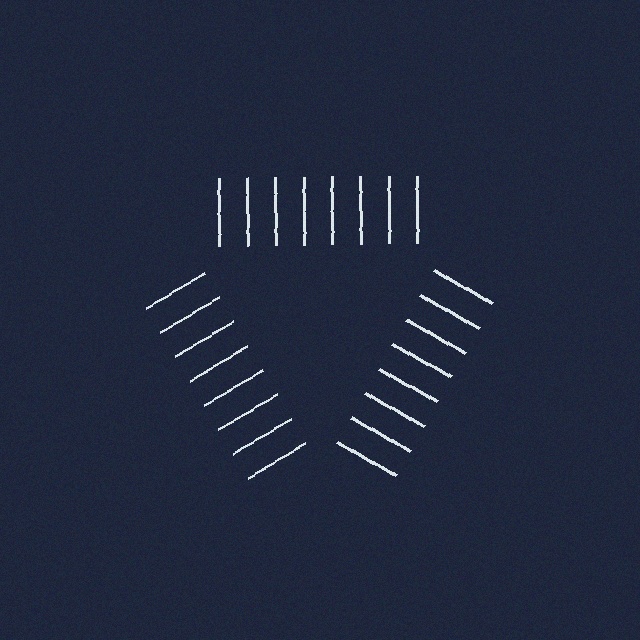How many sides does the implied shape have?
3 sides — the line-ends trace a triangle.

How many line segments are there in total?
24 — 8 along each of the 3 edges.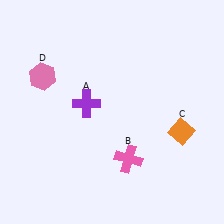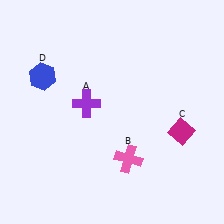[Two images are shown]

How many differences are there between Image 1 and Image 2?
There are 2 differences between the two images.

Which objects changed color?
C changed from orange to magenta. D changed from pink to blue.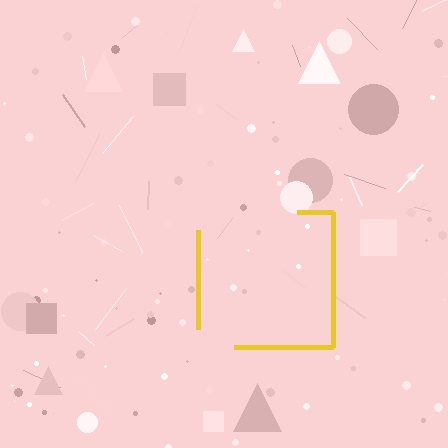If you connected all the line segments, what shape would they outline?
They would outline a square.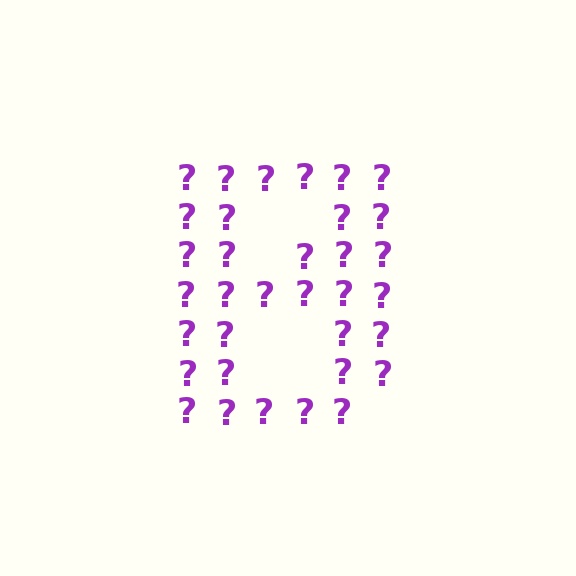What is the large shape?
The large shape is the letter B.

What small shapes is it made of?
It is made of small question marks.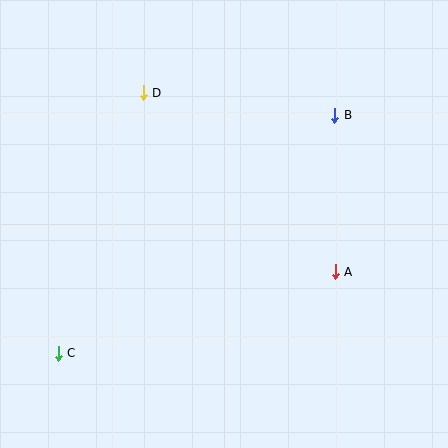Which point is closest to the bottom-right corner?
Point A is closest to the bottom-right corner.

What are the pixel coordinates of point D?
Point D is at (143, 93).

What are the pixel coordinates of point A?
Point A is at (335, 272).